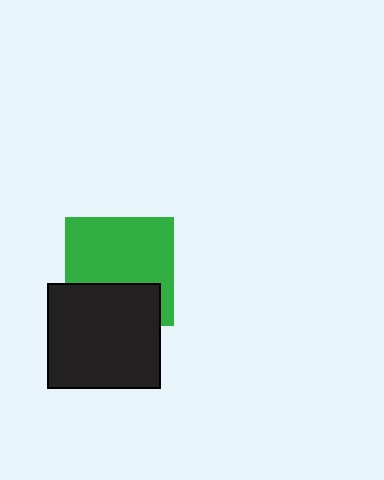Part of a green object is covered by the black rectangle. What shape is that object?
It is a square.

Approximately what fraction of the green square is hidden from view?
Roughly 35% of the green square is hidden behind the black rectangle.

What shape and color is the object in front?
The object in front is a black rectangle.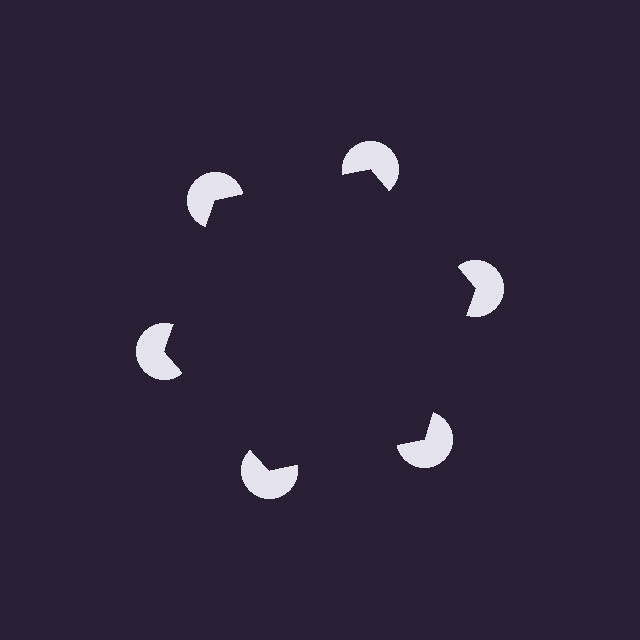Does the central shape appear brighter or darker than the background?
It typically appears slightly darker than the background, even though no actual brightness change is drawn.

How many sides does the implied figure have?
6 sides.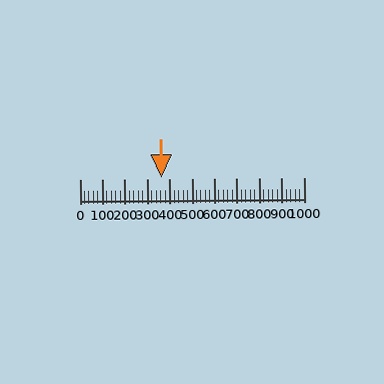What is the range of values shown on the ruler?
The ruler shows values from 0 to 1000.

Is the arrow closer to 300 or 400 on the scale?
The arrow is closer to 400.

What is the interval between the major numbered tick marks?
The major tick marks are spaced 100 units apart.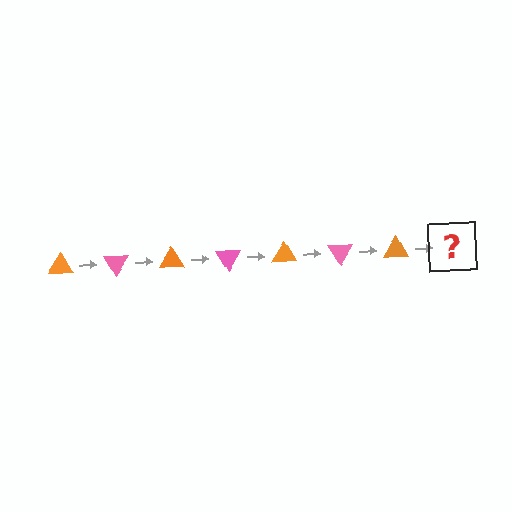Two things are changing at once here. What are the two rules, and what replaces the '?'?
The two rules are that it rotates 60 degrees each step and the color cycles through orange and pink. The '?' should be a pink triangle, rotated 420 degrees from the start.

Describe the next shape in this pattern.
It should be a pink triangle, rotated 420 degrees from the start.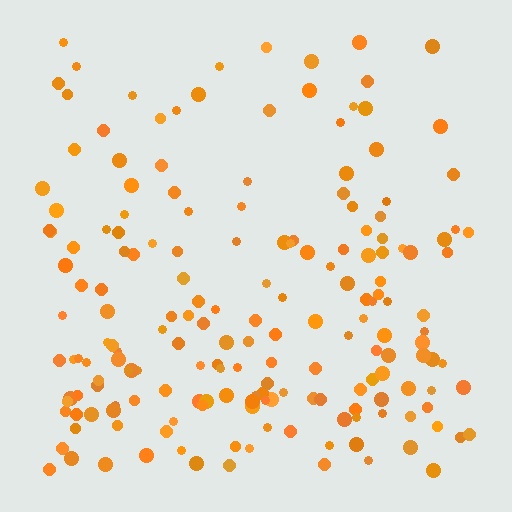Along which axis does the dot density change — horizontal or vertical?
Vertical.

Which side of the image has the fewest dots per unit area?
The top.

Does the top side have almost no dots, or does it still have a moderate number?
Still a moderate number, just noticeably fewer than the bottom.